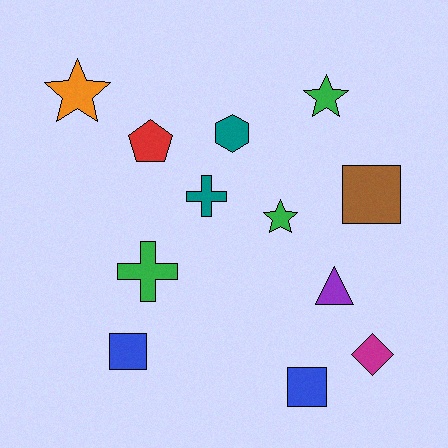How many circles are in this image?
There are no circles.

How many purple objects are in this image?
There is 1 purple object.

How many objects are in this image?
There are 12 objects.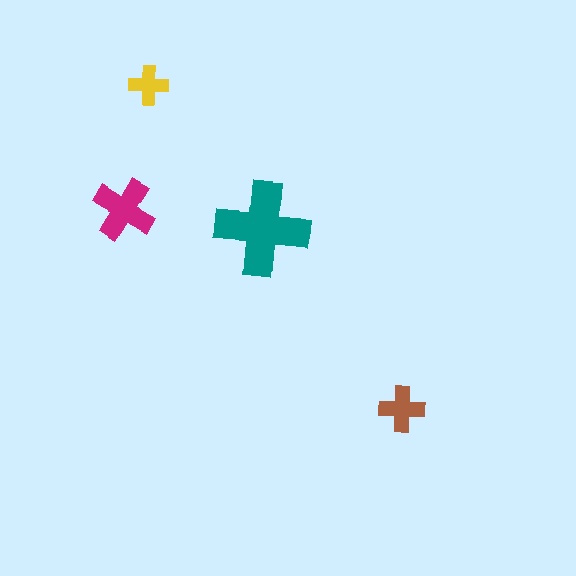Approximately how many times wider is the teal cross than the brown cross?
About 2 times wider.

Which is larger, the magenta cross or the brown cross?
The magenta one.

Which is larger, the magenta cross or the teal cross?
The teal one.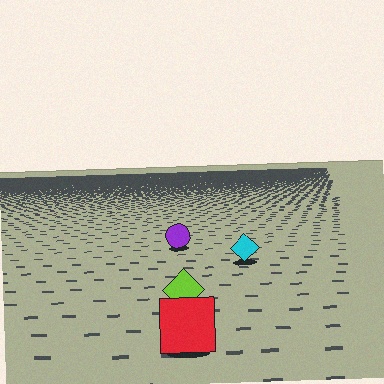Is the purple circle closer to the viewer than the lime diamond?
No. The lime diamond is closer — you can tell from the texture gradient: the ground texture is coarser near it.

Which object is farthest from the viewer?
The purple circle is farthest from the viewer. It appears smaller and the ground texture around it is denser.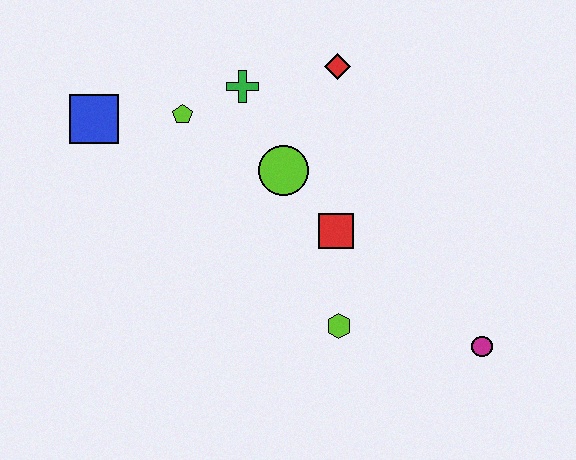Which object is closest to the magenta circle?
The lime hexagon is closest to the magenta circle.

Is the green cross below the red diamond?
Yes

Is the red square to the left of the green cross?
No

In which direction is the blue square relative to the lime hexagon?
The blue square is to the left of the lime hexagon.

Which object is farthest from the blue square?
The magenta circle is farthest from the blue square.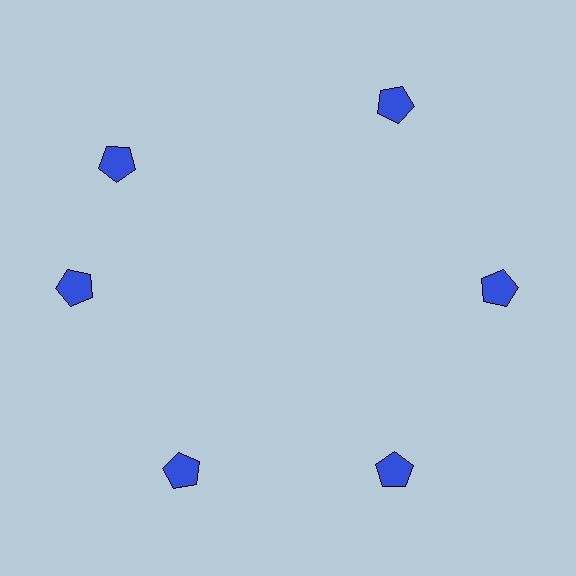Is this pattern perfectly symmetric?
No. The 6 blue pentagons are arranged in a ring, but one element near the 11 o'clock position is rotated out of alignment along the ring, breaking the 6-fold rotational symmetry.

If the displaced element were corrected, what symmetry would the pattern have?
It would have 6-fold rotational symmetry — the pattern would map onto itself every 60 degrees.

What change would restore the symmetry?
The symmetry would be restored by rotating it back into even spacing with its neighbors so that all 6 pentagons sit at equal angles and equal distance from the center.